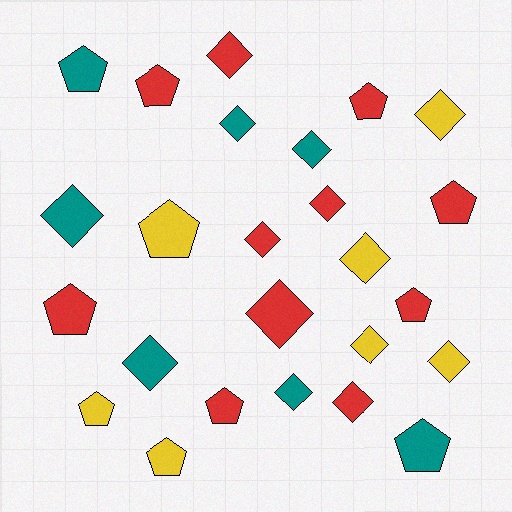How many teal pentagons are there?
There are 2 teal pentagons.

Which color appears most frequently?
Red, with 11 objects.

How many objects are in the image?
There are 25 objects.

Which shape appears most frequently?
Diamond, with 14 objects.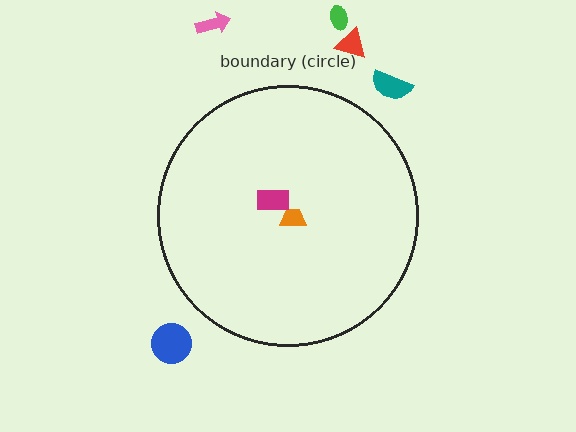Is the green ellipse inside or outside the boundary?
Outside.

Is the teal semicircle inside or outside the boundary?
Outside.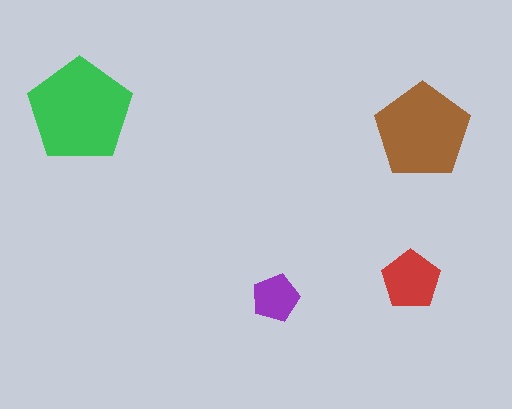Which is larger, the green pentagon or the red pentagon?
The green one.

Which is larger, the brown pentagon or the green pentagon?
The green one.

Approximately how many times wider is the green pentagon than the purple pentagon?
About 2 times wider.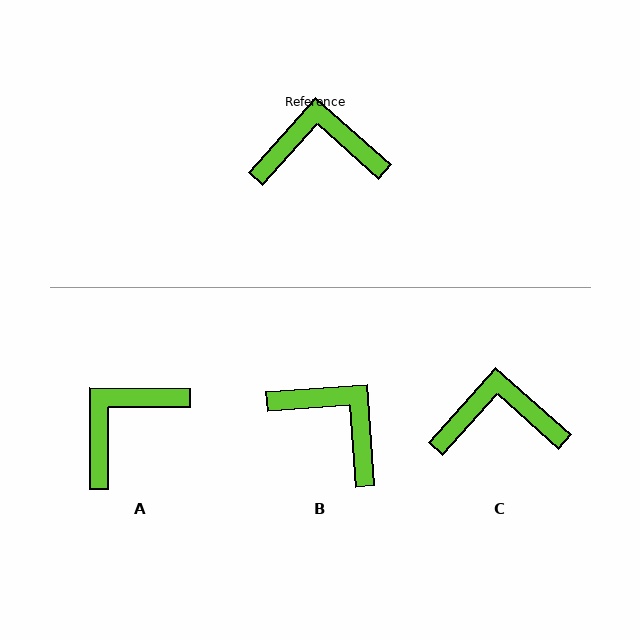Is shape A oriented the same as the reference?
No, it is off by about 42 degrees.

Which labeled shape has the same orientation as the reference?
C.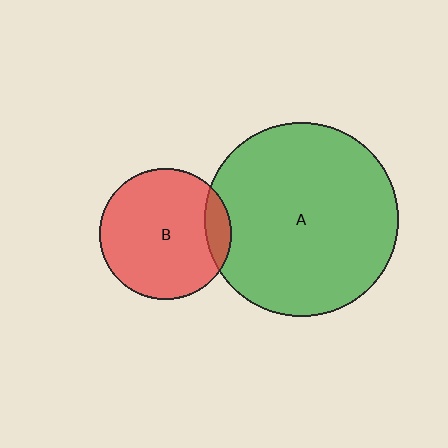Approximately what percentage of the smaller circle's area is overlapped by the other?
Approximately 10%.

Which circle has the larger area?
Circle A (green).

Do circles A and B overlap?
Yes.